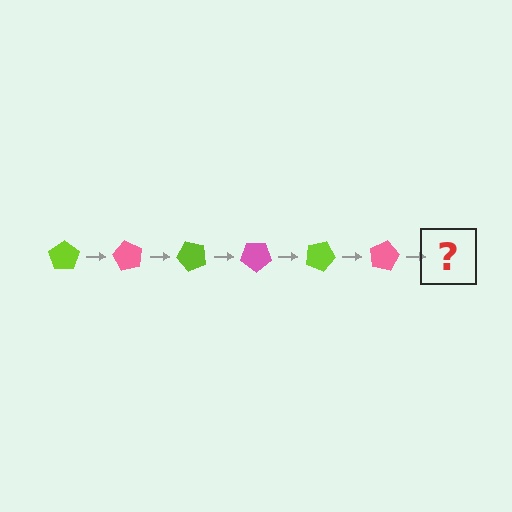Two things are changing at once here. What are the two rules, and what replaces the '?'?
The two rules are that it rotates 60 degrees each step and the color cycles through lime and pink. The '?' should be a lime pentagon, rotated 360 degrees from the start.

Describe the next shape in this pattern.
It should be a lime pentagon, rotated 360 degrees from the start.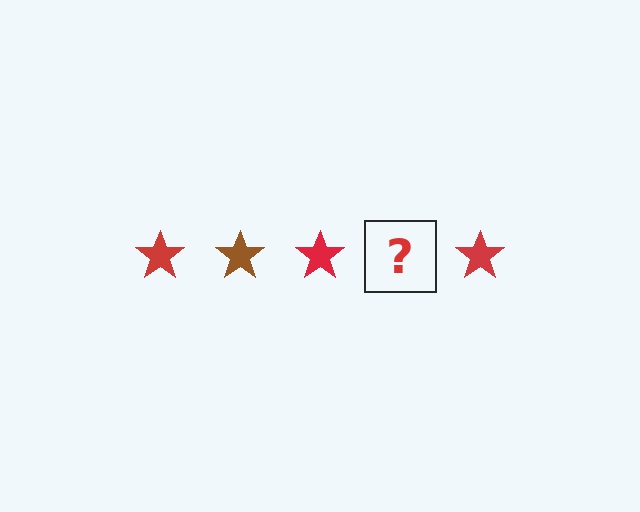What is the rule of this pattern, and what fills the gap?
The rule is that the pattern cycles through red, brown stars. The gap should be filled with a brown star.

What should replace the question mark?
The question mark should be replaced with a brown star.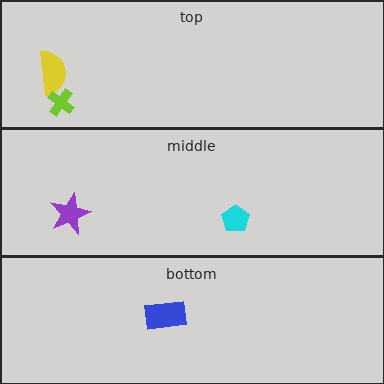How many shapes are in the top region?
2.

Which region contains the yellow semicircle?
The top region.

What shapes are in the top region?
The yellow semicircle, the lime cross.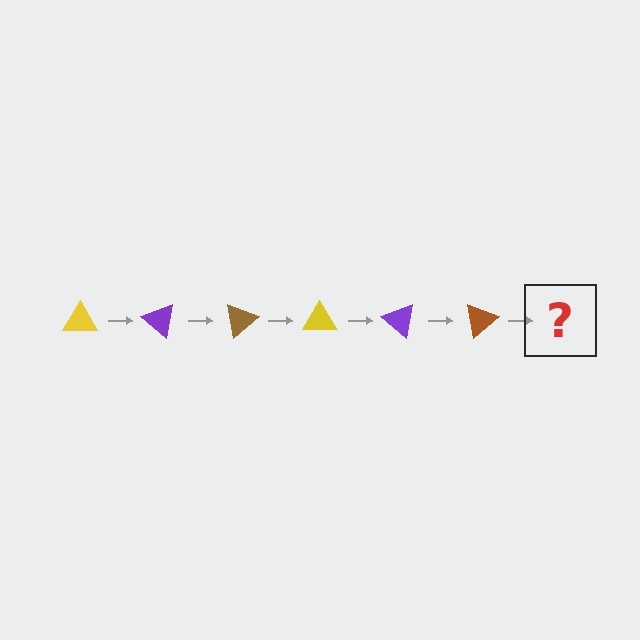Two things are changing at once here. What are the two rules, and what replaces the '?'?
The two rules are that it rotates 40 degrees each step and the color cycles through yellow, purple, and brown. The '?' should be a yellow triangle, rotated 240 degrees from the start.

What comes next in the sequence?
The next element should be a yellow triangle, rotated 240 degrees from the start.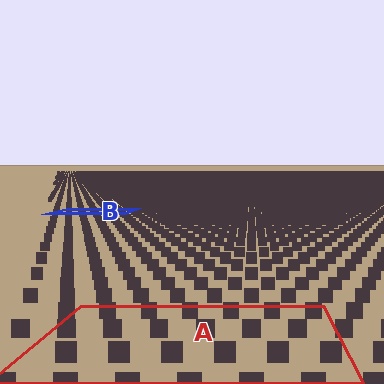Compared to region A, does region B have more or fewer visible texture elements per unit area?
Region B has more texture elements per unit area — they are packed more densely because it is farther away.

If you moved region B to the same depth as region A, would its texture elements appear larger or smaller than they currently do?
They would appear larger. At a closer depth, the same texture elements are projected at a bigger on-screen size.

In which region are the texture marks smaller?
The texture marks are smaller in region B, because it is farther away.